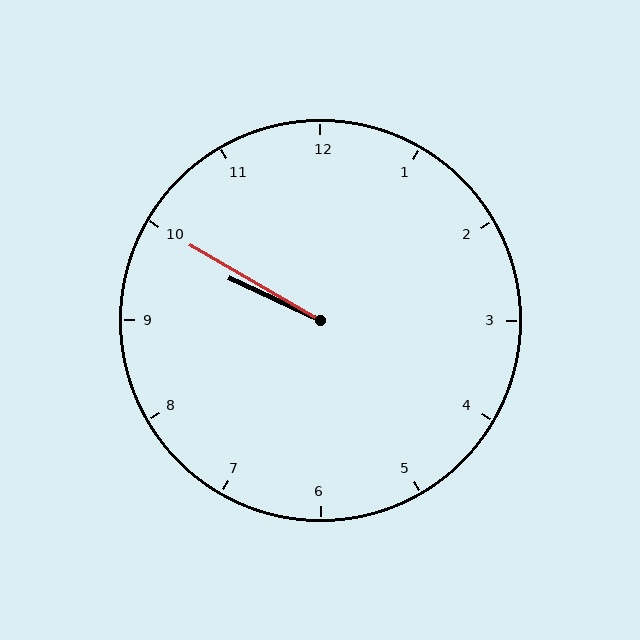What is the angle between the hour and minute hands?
Approximately 5 degrees.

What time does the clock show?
9:50.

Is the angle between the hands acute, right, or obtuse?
It is acute.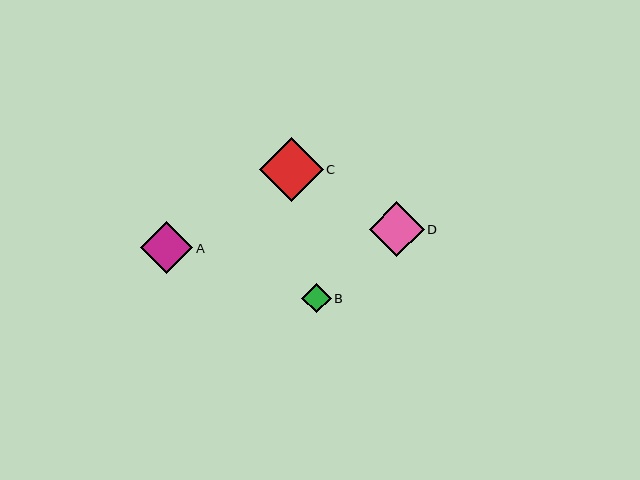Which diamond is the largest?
Diamond C is the largest with a size of approximately 64 pixels.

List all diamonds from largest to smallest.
From largest to smallest: C, D, A, B.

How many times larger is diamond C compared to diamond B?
Diamond C is approximately 2.2 times the size of diamond B.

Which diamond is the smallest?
Diamond B is the smallest with a size of approximately 29 pixels.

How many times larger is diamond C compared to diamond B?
Diamond C is approximately 2.2 times the size of diamond B.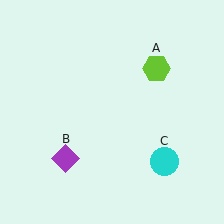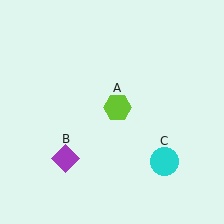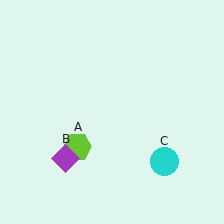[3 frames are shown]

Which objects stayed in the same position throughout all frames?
Purple diamond (object B) and cyan circle (object C) remained stationary.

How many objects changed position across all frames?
1 object changed position: lime hexagon (object A).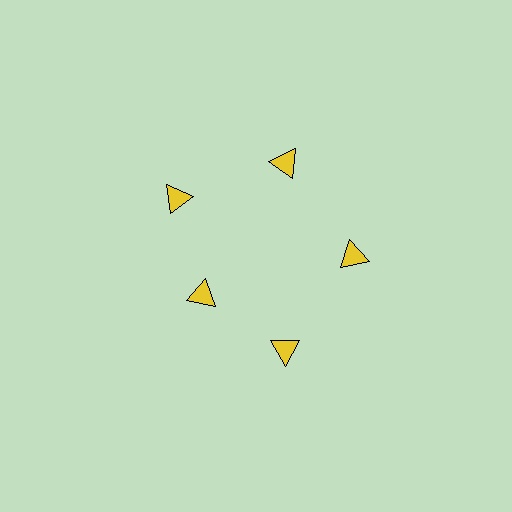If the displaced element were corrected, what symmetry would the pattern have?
It would have 5-fold rotational symmetry — the pattern would map onto itself every 72 degrees.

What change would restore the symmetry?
The symmetry would be restored by moving it outward, back onto the ring so that all 5 triangles sit at equal angles and equal distance from the center.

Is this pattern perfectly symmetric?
No. The 5 yellow triangles are arranged in a ring, but one element near the 8 o'clock position is pulled inward toward the center, breaking the 5-fold rotational symmetry.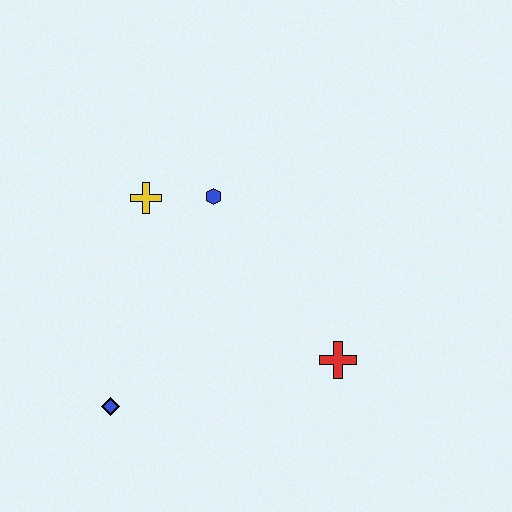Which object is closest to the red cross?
The blue hexagon is closest to the red cross.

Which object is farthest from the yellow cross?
The red cross is farthest from the yellow cross.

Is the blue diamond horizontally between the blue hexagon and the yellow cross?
No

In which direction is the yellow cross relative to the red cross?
The yellow cross is to the left of the red cross.